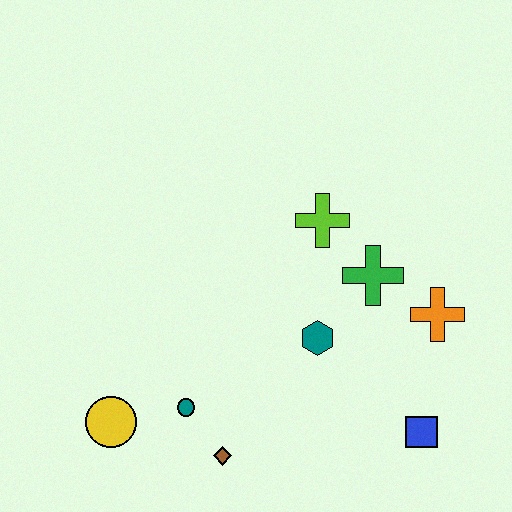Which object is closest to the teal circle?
The brown diamond is closest to the teal circle.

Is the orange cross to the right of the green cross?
Yes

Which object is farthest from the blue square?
The yellow circle is farthest from the blue square.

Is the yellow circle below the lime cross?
Yes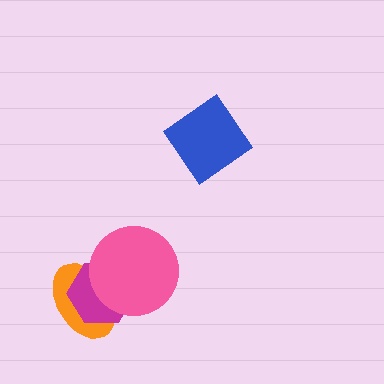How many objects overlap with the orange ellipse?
2 objects overlap with the orange ellipse.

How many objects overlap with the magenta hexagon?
2 objects overlap with the magenta hexagon.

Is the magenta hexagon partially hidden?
Yes, it is partially covered by another shape.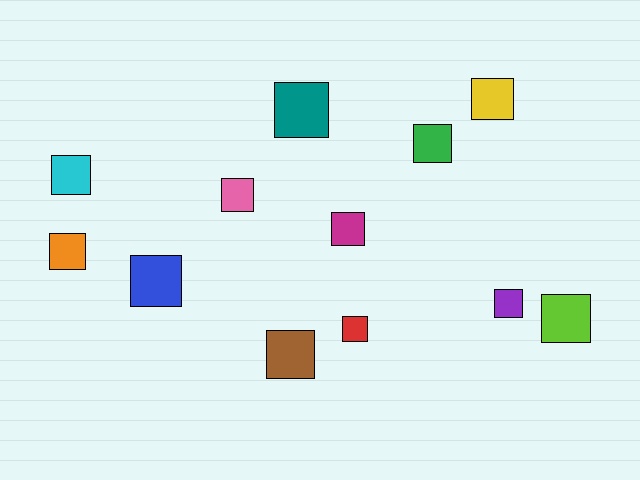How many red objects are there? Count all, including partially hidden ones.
There is 1 red object.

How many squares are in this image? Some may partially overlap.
There are 12 squares.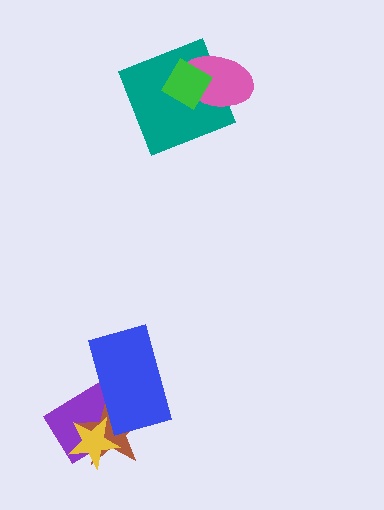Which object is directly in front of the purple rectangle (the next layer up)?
The brown star is directly in front of the purple rectangle.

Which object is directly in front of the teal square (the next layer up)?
The pink ellipse is directly in front of the teal square.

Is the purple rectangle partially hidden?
Yes, it is partially covered by another shape.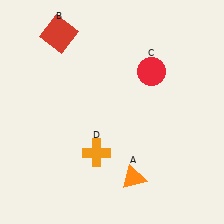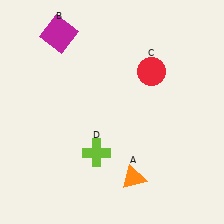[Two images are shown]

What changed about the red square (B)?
In Image 1, B is red. In Image 2, it changed to magenta.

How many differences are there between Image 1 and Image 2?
There are 2 differences between the two images.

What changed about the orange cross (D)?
In Image 1, D is orange. In Image 2, it changed to lime.